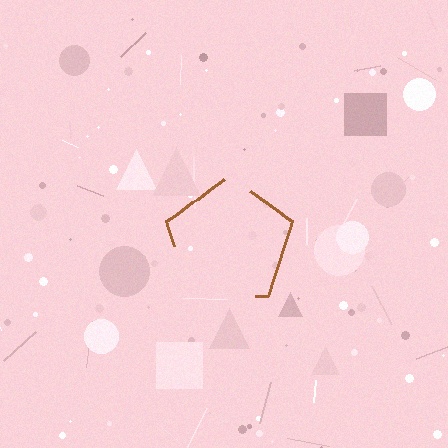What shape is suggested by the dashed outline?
The dashed outline suggests a pentagon.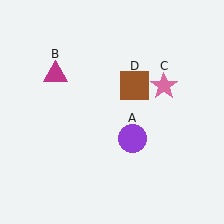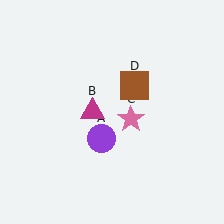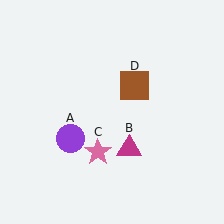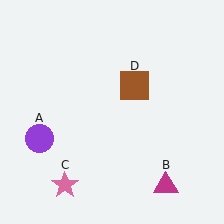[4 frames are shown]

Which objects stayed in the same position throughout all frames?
Brown square (object D) remained stationary.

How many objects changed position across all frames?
3 objects changed position: purple circle (object A), magenta triangle (object B), pink star (object C).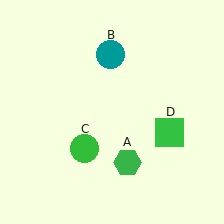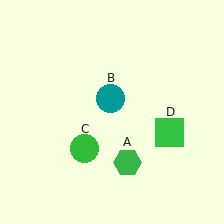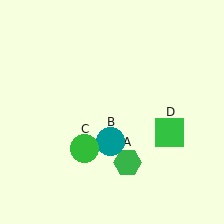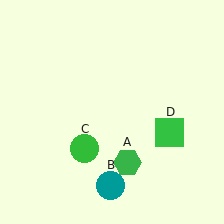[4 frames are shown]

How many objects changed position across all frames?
1 object changed position: teal circle (object B).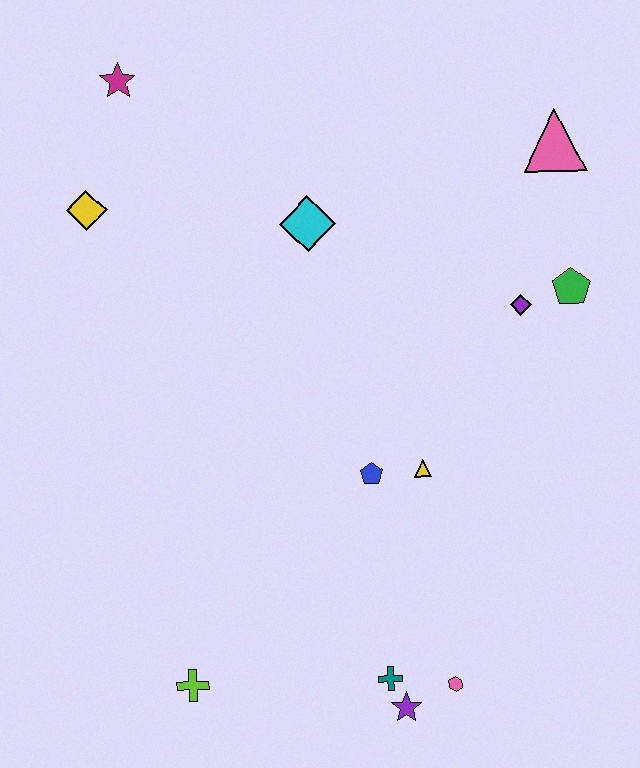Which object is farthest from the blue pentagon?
The magenta star is farthest from the blue pentagon.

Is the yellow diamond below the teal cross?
No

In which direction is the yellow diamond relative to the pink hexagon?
The yellow diamond is above the pink hexagon.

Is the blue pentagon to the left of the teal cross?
Yes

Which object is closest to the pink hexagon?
The purple star is closest to the pink hexagon.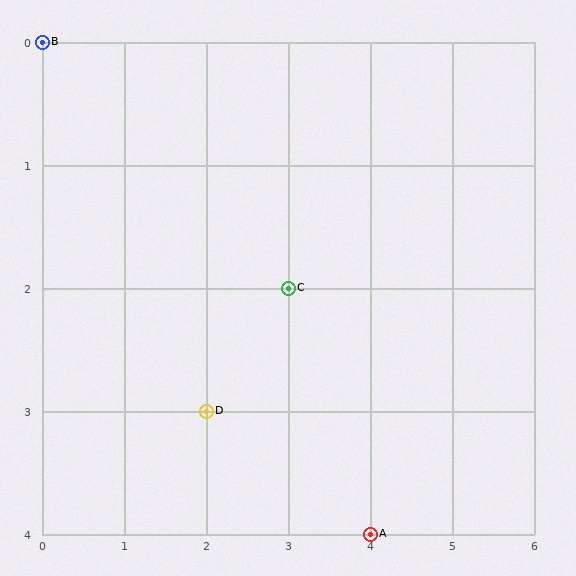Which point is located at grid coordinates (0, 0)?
Point B is at (0, 0).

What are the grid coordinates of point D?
Point D is at grid coordinates (2, 3).